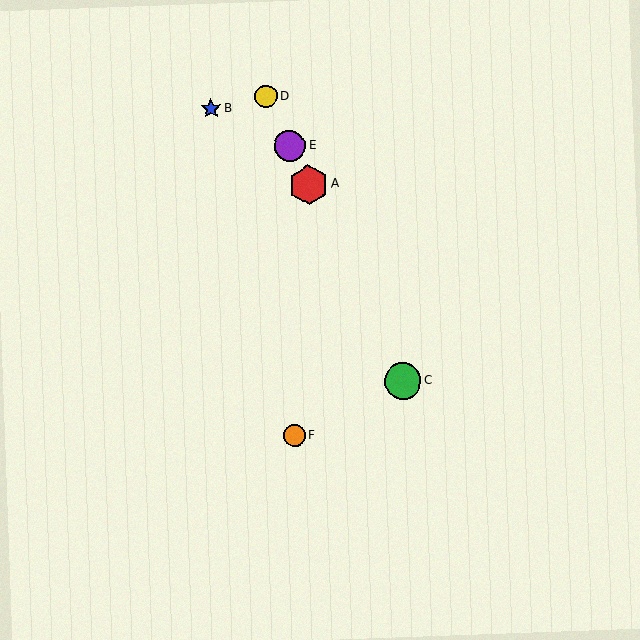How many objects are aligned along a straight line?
4 objects (A, C, D, E) are aligned along a straight line.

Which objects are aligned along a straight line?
Objects A, C, D, E are aligned along a straight line.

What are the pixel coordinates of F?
Object F is at (295, 436).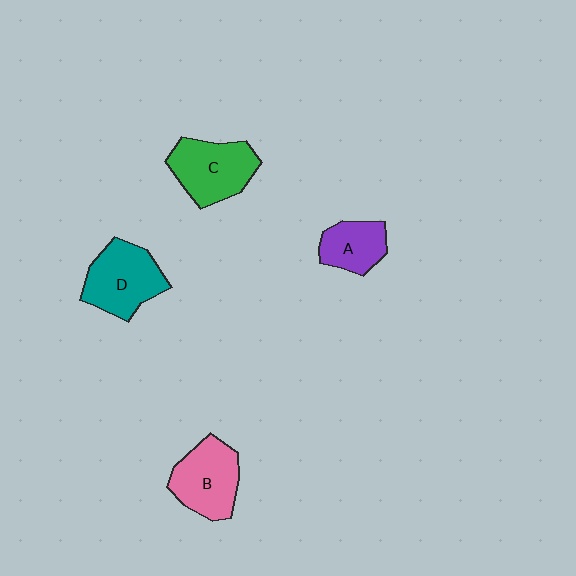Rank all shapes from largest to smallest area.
From largest to smallest: D (teal), C (green), B (pink), A (purple).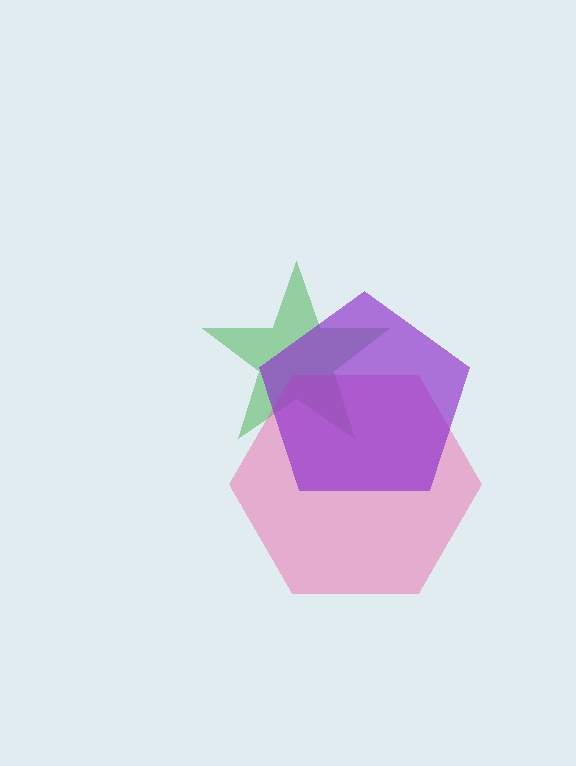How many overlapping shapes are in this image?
There are 3 overlapping shapes in the image.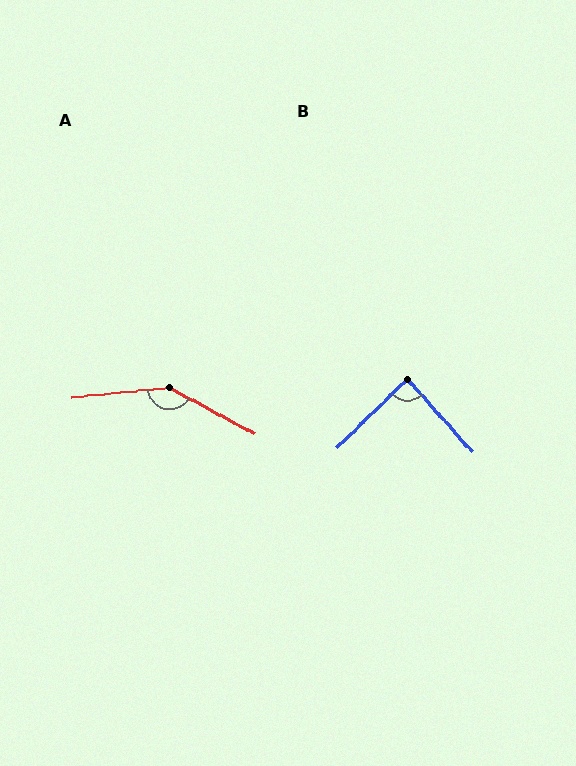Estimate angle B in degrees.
Approximately 87 degrees.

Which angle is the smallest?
B, at approximately 87 degrees.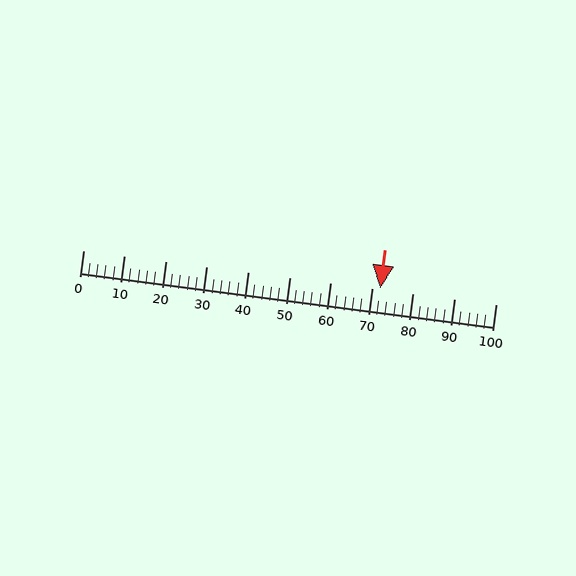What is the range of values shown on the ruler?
The ruler shows values from 0 to 100.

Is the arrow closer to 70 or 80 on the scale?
The arrow is closer to 70.